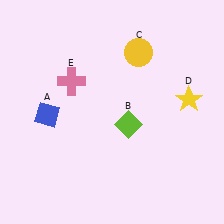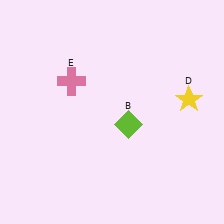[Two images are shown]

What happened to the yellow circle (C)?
The yellow circle (C) was removed in Image 2. It was in the top-right area of Image 1.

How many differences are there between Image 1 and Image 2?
There are 2 differences between the two images.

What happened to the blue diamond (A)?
The blue diamond (A) was removed in Image 2. It was in the bottom-left area of Image 1.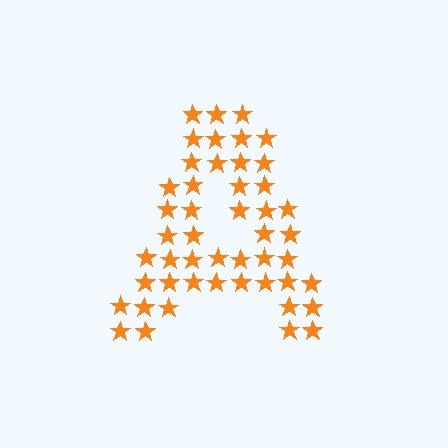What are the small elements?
The small elements are stars.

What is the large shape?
The large shape is the letter A.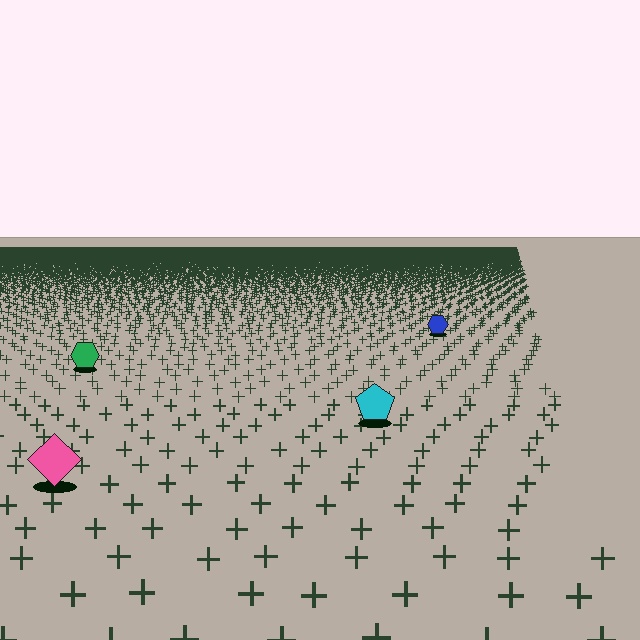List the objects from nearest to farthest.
From nearest to farthest: the pink diamond, the cyan pentagon, the green hexagon, the blue hexagon.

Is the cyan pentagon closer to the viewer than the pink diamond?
No. The pink diamond is closer — you can tell from the texture gradient: the ground texture is coarser near it.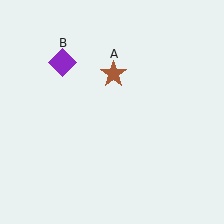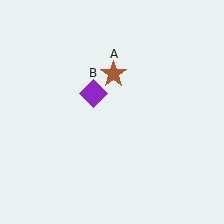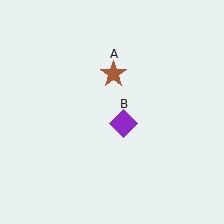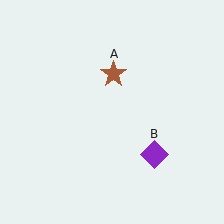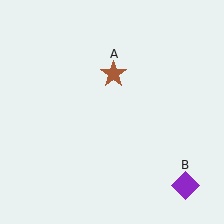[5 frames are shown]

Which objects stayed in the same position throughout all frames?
Brown star (object A) remained stationary.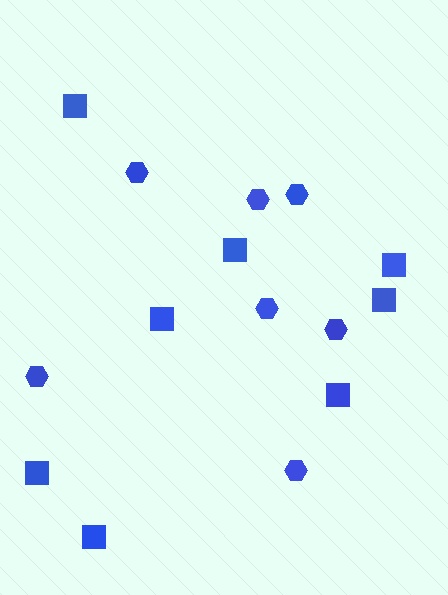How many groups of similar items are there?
There are 2 groups: one group of hexagons (7) and one group of squares (8).